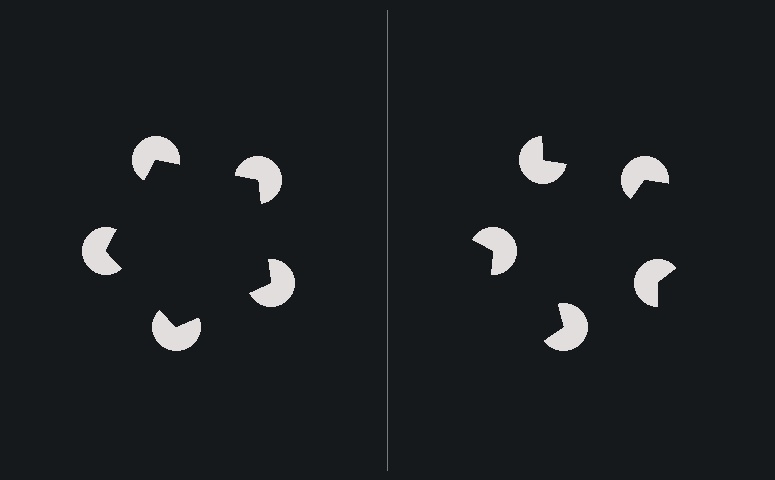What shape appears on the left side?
An illusory pentagon.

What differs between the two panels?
The pac-man discs are positioned identically on both sides; only the wedge orientations differ. On the left they align to a pentagon; on the right they are misaligned.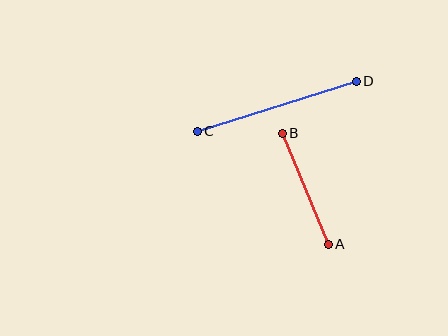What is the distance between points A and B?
The distance is approximately 120 pixels.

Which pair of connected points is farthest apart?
Points C and D are farthest apart.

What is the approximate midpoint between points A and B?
The midpoint is at approximately (305, 189) pixels.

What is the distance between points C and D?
The distance is approximately 167 pixels.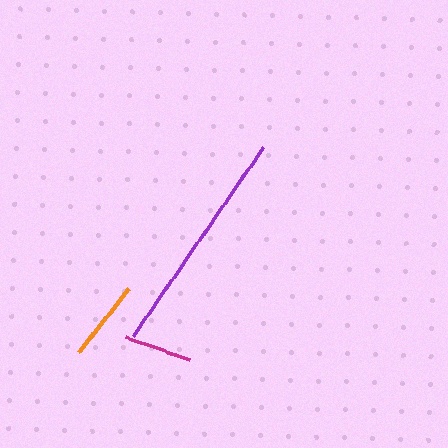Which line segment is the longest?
The purple line is the longest at approximately 229 pixels.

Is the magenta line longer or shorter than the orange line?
The orange line is longer than the magenta line.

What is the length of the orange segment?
The orange segment is approximately 81 pixels long.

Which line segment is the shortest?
The magenta line is the shortest at approximately 69 pixels.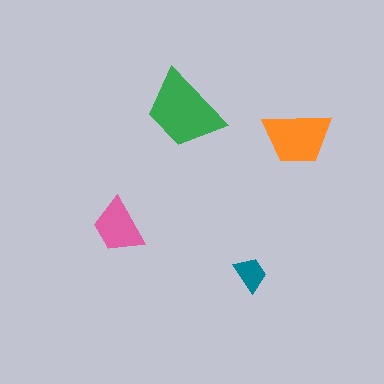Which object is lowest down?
The teal trapezoid is bottommost.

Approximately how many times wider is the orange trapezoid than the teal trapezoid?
About 2 times wider.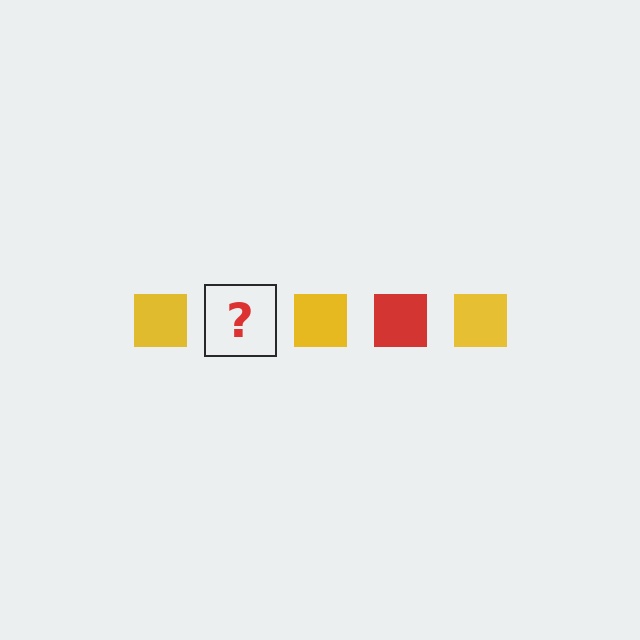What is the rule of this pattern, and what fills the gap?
The rule is that the pattern cycles through yellow, red squares. The gap should be filled with a red square.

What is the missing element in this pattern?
The missing element is a red square.